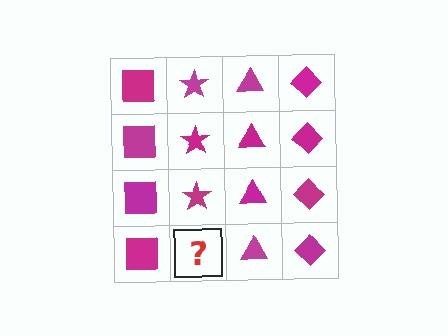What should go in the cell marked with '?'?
The missing cell should contain a magenta star.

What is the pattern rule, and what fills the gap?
The rule is that each column has a consistent shape. The gap should be filled with a magenta star.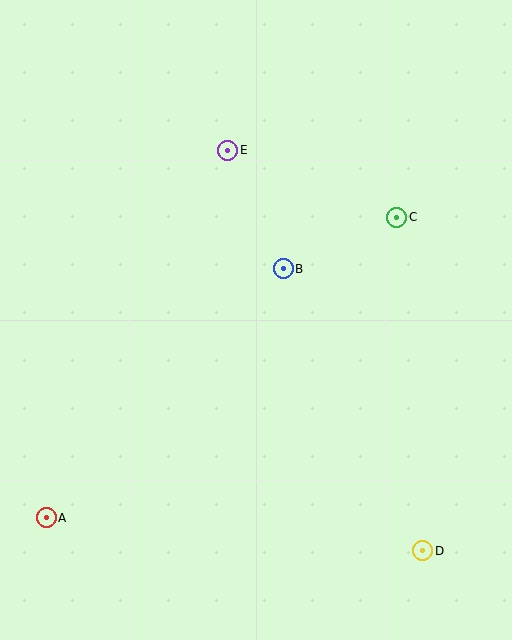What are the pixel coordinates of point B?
Point B is at (283, 269).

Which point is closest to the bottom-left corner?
Point A is closest to the bottom-left corner.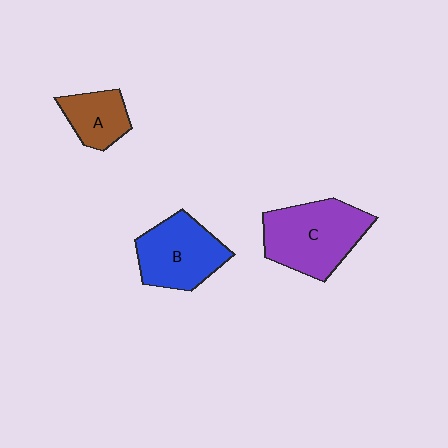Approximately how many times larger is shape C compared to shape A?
Approximately 2.0 times.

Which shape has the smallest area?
Shape A (brown).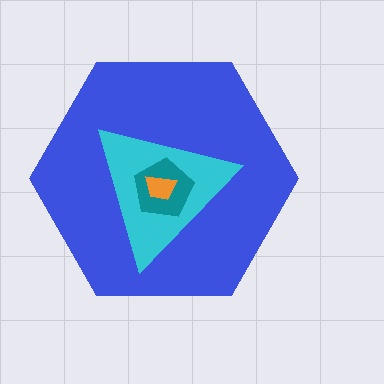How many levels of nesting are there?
4.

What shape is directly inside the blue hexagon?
The cyan triangle.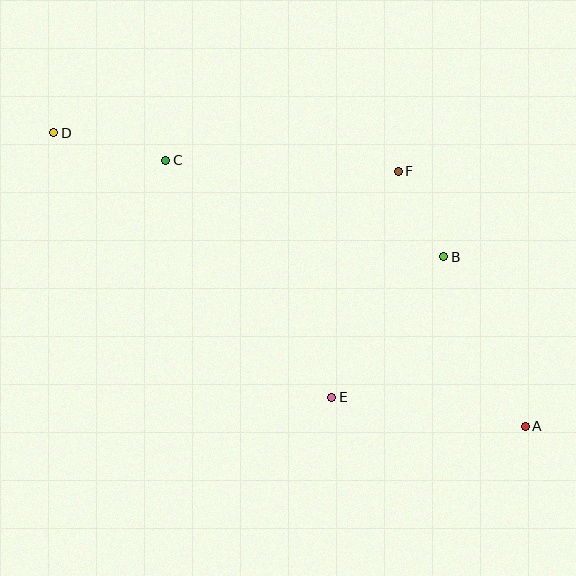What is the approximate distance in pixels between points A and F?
The distance between A and F is approximately 285 pixels.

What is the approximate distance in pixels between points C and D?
The distance between C and D is approximately 115 pixels.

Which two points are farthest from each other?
Points A and D are farthest from each other.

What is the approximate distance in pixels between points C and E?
The distance between C and E is approximately 289 pixels.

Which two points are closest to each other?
Points B and F are closest to each other.